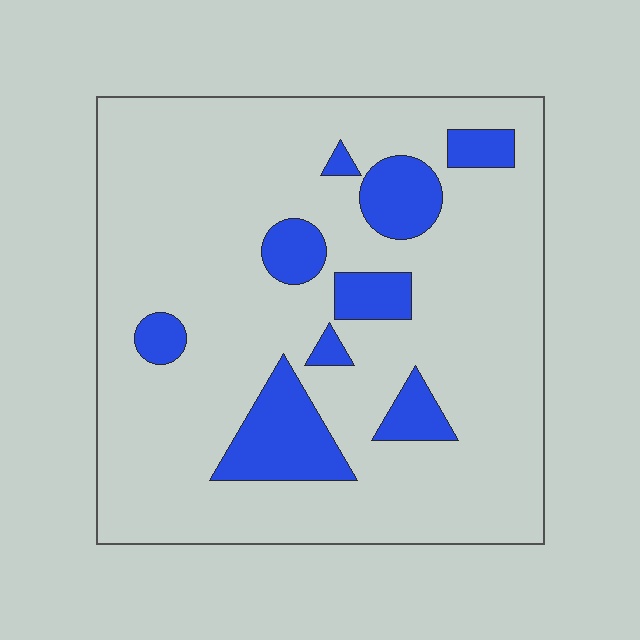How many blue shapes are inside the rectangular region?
9.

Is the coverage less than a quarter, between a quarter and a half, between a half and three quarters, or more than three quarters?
Less than a quarter.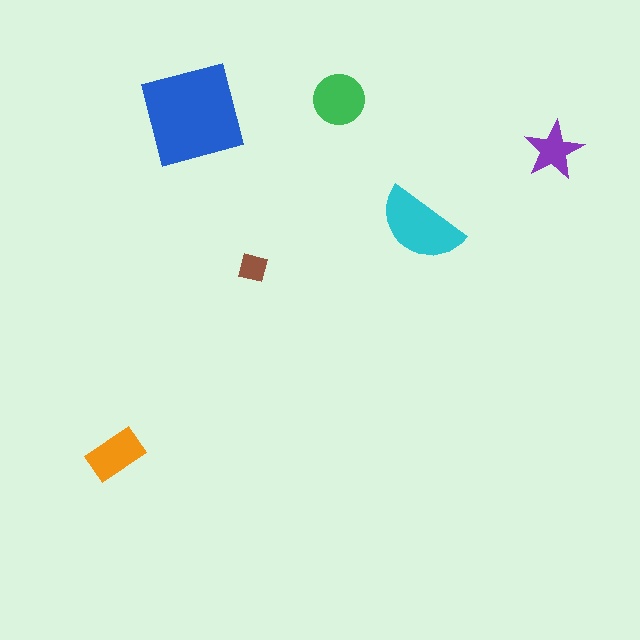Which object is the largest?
The blue square.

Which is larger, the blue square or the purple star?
The blue square.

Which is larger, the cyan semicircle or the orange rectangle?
The cyan semicircle.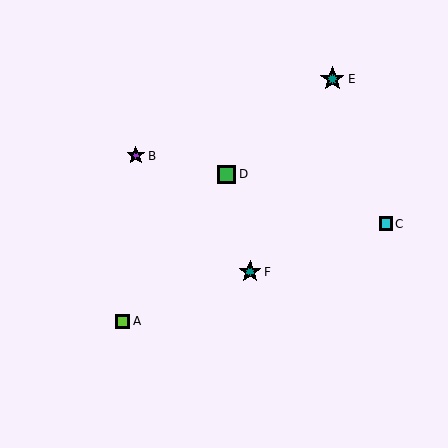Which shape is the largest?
The teal star (labeled E) is the largest.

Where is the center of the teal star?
The center of the teal star is at (332, 79).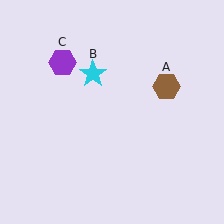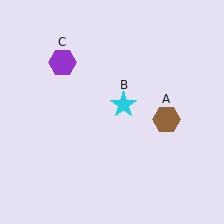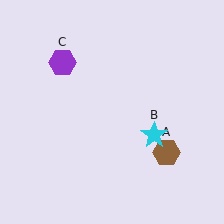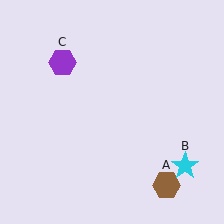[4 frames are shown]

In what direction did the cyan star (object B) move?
The cyan star (object B) moved down and to the right.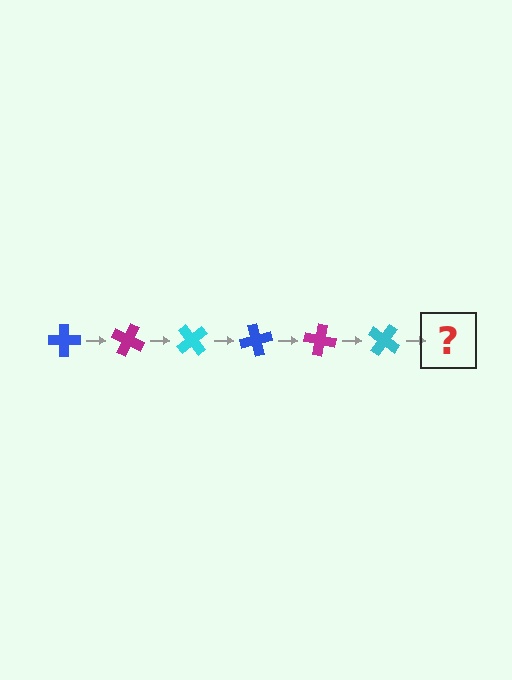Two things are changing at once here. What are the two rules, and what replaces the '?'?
The two rules are that it rotates 25 degrees each step and the color cycles through blue, magenta, and cyan. The '?' should be a blue cross, rotated 150 degrees from the start.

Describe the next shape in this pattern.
It should be a blue cross, rotated 150 degrees from the start.